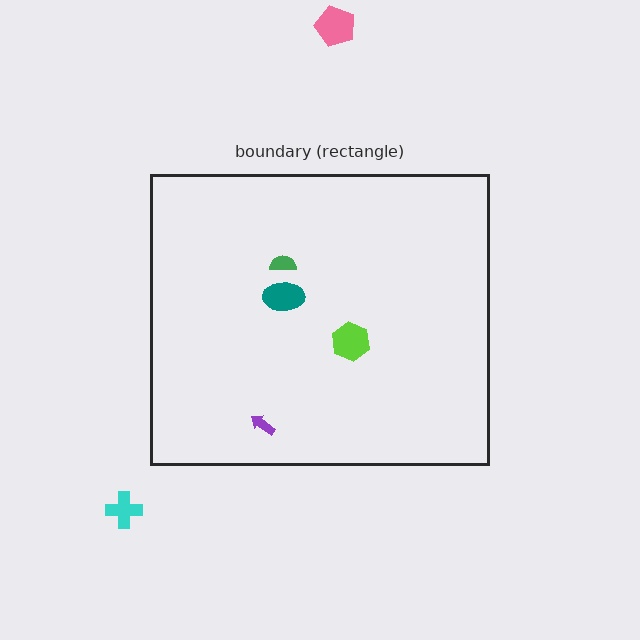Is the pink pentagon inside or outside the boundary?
Outside.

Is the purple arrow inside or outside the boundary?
Inside.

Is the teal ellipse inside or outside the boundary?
Inside.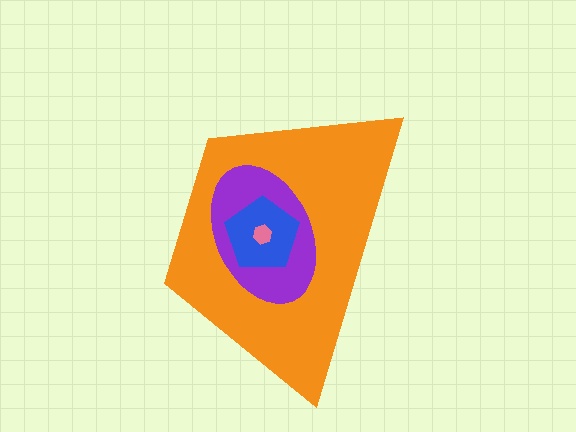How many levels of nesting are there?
4.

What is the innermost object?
The pink hexagon.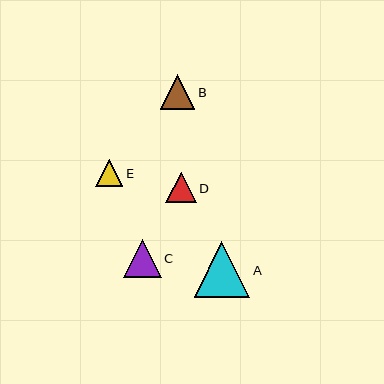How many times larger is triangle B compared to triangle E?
Triangle B is approximately 1.3 times the size of triangle E.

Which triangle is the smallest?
Triangle E is the smallest with a size of approximately 27 pixels.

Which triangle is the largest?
Triangle A is the largest with a size of approximately 56 pixels.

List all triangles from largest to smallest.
From largest to smallest: A, C, B, D, E.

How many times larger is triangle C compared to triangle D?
Triangle C is approximately 1.2 times the size of triangle D.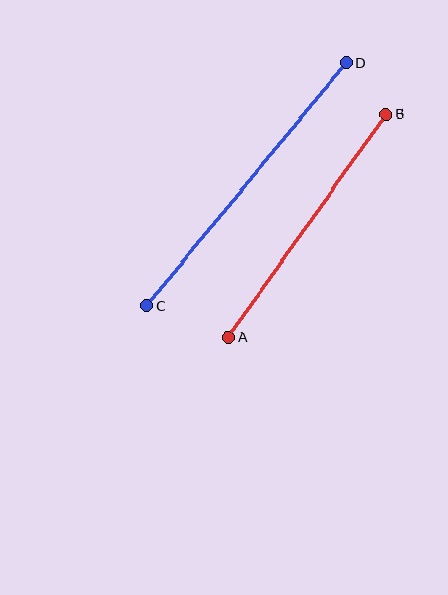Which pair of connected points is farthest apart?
Points C and D are farthest apart.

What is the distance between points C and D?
The distance is approximately 314 pixels.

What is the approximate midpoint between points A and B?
The midpoint is at approximately (307, 225) pixels.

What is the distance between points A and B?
The distance is approximately 274 pixels.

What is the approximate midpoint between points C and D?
The midpoint is at approximately (246, 185) pixels.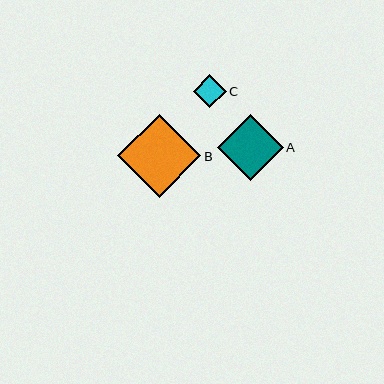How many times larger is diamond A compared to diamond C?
Diamond A is approximately 2.0 times the size of diamond C.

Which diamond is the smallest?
Diamond C is the smallest with a size of approximately 33 pixels.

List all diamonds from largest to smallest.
From largest to smallest: B, A, C.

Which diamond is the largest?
Diamond B is the largest with a size of approximately 83 pixels.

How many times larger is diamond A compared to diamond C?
Diamond A is approximately 2.0 times the size of diamond C.